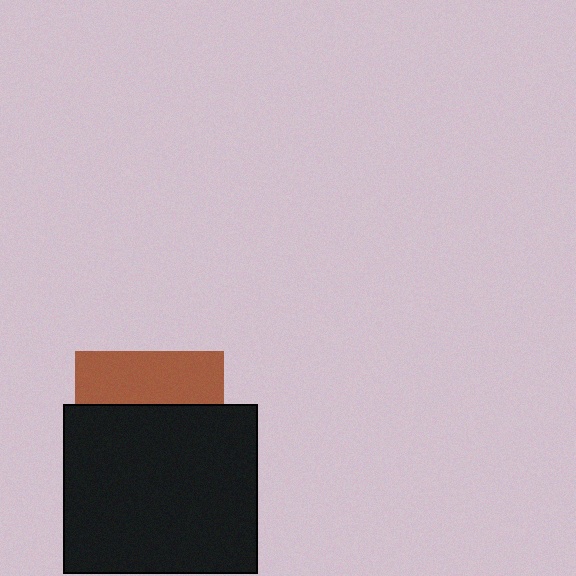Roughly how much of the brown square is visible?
A small part of it is visible (roughly 35%).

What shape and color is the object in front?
The object in front is a black rectangle.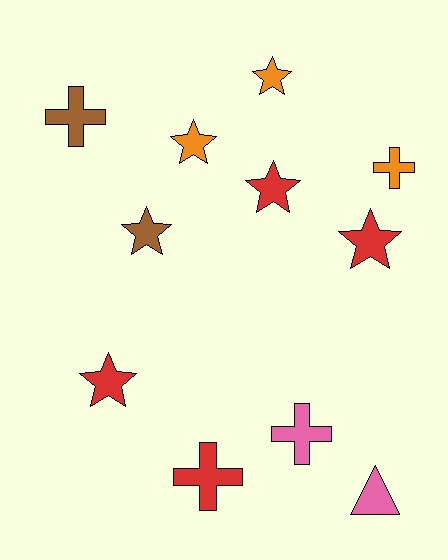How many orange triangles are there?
There are no orange triangles.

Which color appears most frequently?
Red, with 4 objects.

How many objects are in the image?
There are 11 objects.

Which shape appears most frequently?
Star, with 6 objects.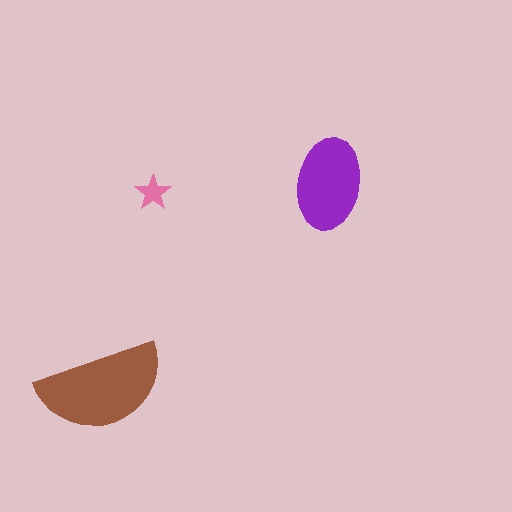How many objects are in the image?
There are 3 objects in the image.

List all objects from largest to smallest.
The brown semicircle, the purple ellipse, the pink star.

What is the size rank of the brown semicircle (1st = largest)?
1st.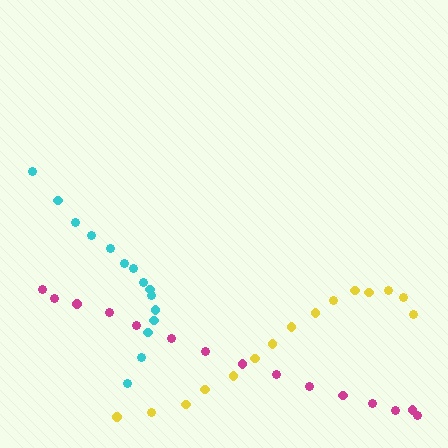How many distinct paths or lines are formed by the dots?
There are 3 distinct paths.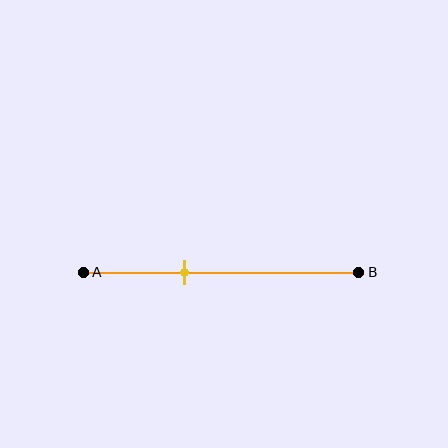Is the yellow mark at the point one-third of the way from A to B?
No, the mark is at about 35% from A, not at the 33% one-third point.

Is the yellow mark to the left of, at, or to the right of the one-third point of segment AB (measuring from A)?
The yellow mark is to the right of the one-third point of segment AB.